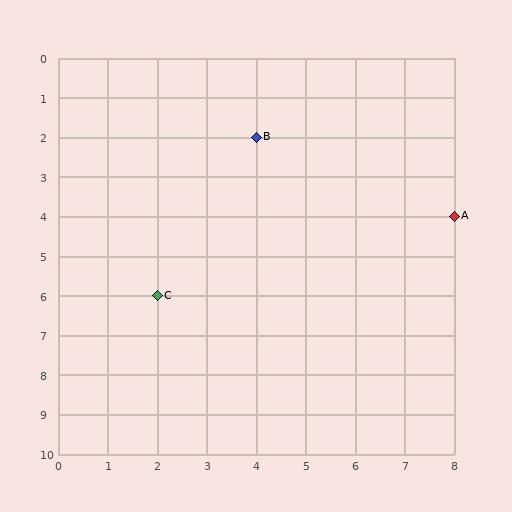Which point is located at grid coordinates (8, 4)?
Point A is at (8, 4).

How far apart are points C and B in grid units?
Points C and B are 2 columns and 4 rows apart (about 4.5 grid units diagonally).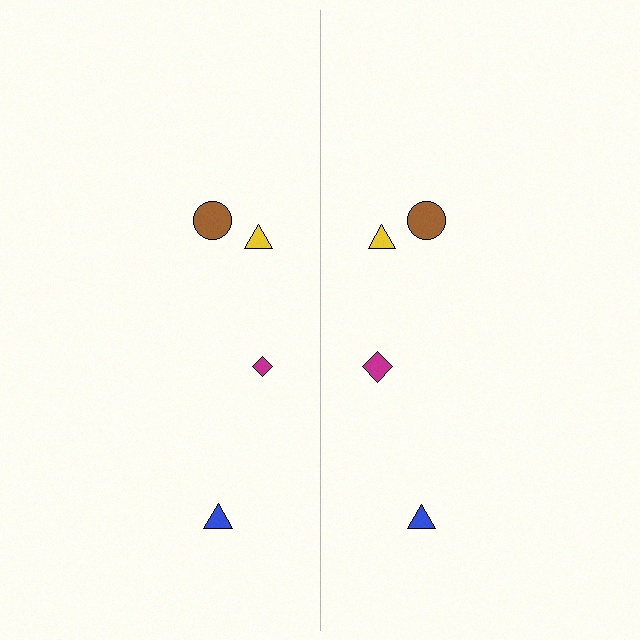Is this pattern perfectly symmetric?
No, the pattern is not perfectly symmetric. The magenta diamond on the right side has a different size than its mirror counterpart.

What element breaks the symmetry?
The magenta diamond on the right side has a different size than its mirror counterpart.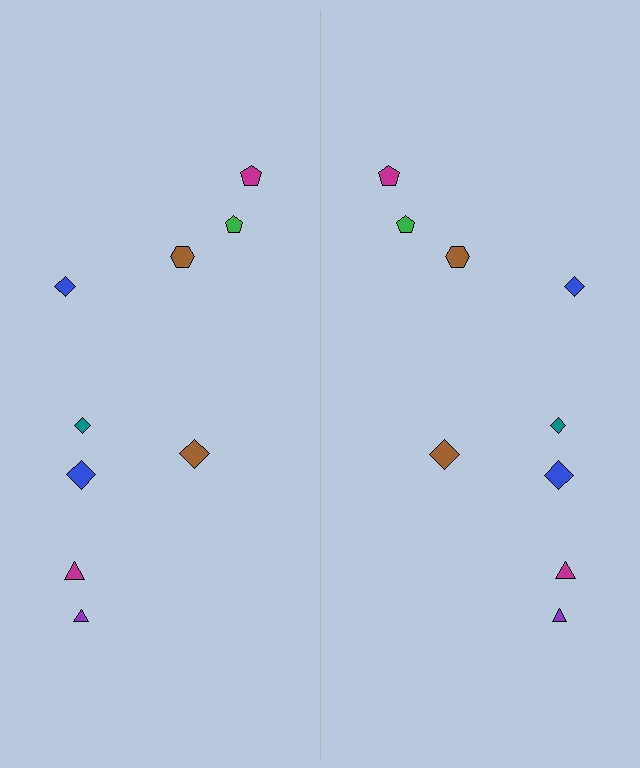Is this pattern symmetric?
Yes, this pattern has bilateral (reflection) symmetry.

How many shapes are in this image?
There are 18 shapes in this image.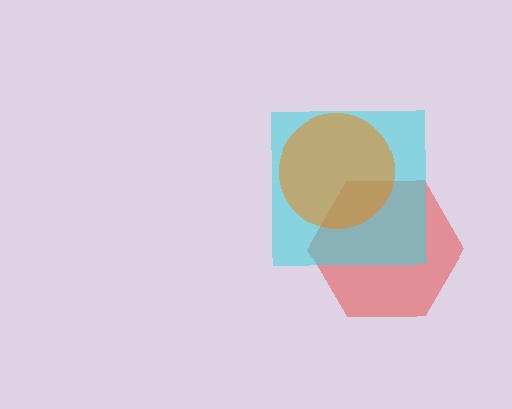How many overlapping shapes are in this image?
There are 3 overlapping shapes in the image.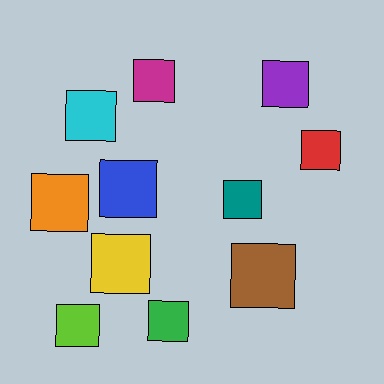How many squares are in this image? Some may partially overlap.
There are 11 squares.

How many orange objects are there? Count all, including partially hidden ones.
There is 1 orange object.